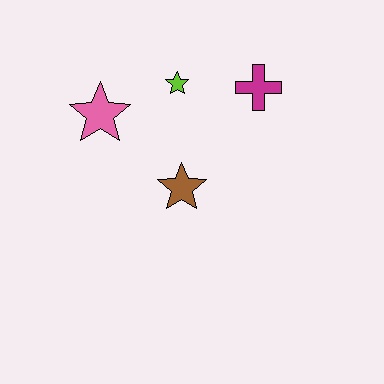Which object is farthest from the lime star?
The brown star is farthest from the lime star.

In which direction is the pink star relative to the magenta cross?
The pink star is to the left of the magenta cross.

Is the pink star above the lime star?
No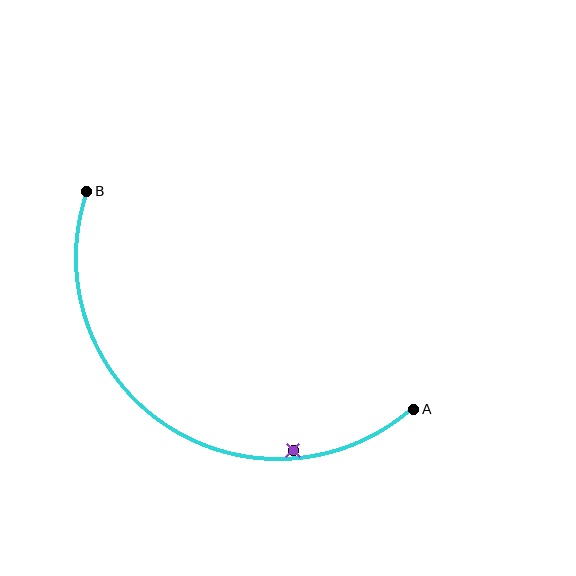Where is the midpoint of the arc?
The arc midpoint is the point on the curve farthest from the straight line joining A and B. It sits below and to the left of that line.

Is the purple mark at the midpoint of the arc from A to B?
No — the purple mark does not lie on the arc at all. It sits slightly inside the curve.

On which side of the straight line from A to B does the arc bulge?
The arc bulges below and to the left of the straight line connecting A and B.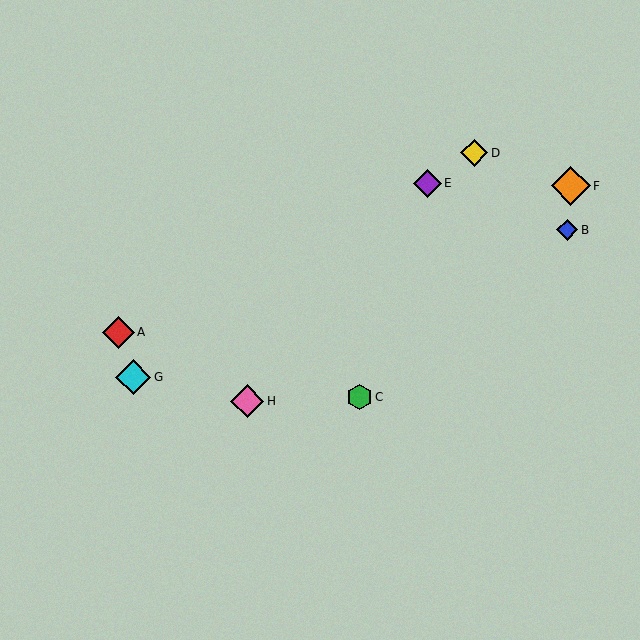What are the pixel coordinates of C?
Object C is at (359, 397).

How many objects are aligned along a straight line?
3 objects (D, E, G) are aligned along a straight line.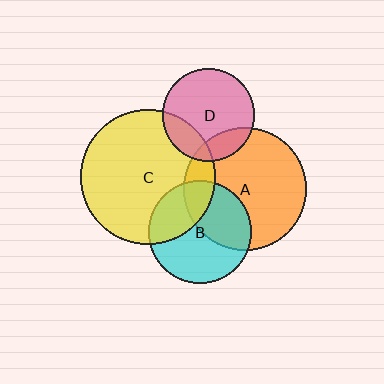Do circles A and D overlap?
Yes.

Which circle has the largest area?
Circle C (yellow).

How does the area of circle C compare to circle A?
Approximately 1.2 times.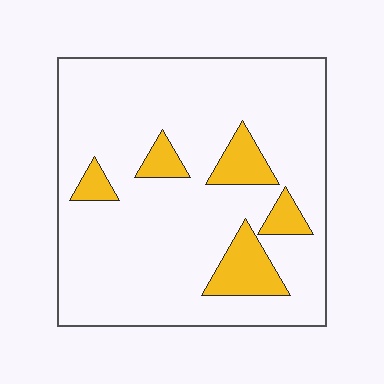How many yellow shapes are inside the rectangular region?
5.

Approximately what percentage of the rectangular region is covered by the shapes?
Approximately 15%.